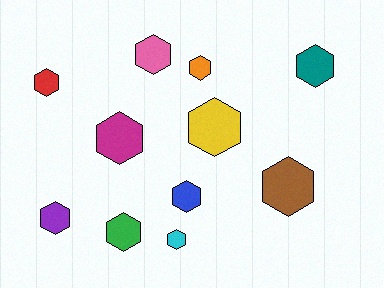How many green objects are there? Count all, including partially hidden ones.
There is 1 green object.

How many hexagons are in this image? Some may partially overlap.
There are 11 hexagons.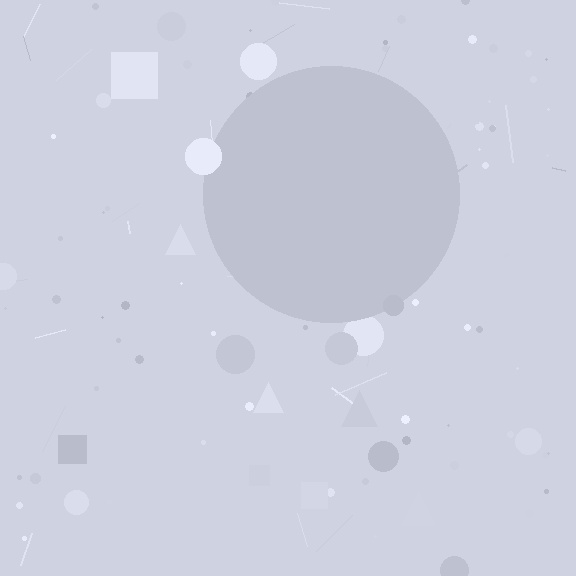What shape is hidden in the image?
A circle is hidden in the image.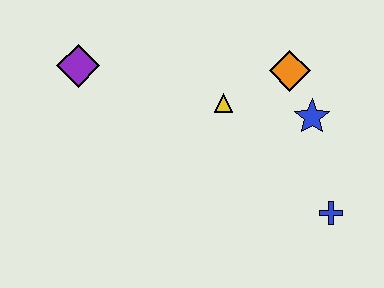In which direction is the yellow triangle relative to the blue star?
The yellow triangle is to the left of the blue star.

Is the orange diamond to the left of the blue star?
Yes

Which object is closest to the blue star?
The orange diamond is closest to the blue star.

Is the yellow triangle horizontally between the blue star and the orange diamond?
No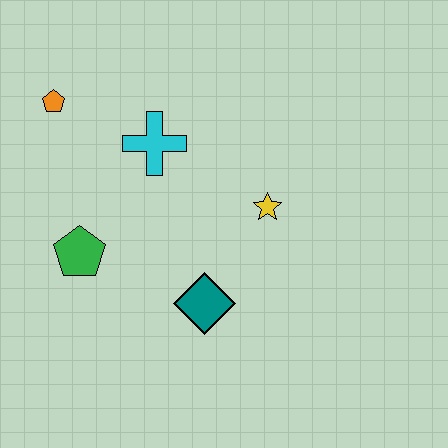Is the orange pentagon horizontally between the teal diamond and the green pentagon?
No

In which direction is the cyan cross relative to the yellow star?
The cyan cross is to the left of the yellow star.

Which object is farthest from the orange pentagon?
The teal diamond is farthest from the orange pentagon.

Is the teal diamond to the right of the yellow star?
No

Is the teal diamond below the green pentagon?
Yes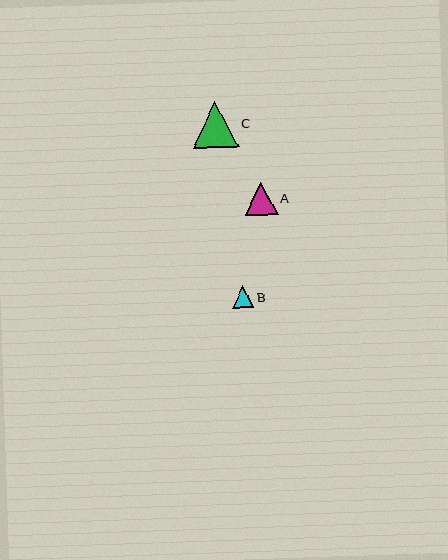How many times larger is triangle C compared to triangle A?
Triangle C is approximately 1.4 times the size of triangle A.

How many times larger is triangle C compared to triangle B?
Triangle C is approximately 2.1 times the size of triangle B.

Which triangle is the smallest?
Triangle B is the smallest with a size of approximately 21 pixels.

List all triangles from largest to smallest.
From largest to smallest: C, A, B.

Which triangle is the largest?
Triangle C is the largest with a size of approximately 46 pixels.